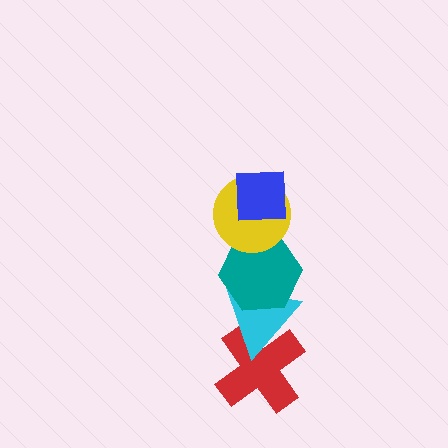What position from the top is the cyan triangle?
The cyan triangle is 4th from the top.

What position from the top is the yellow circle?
The yellow circle is 2nd from the top.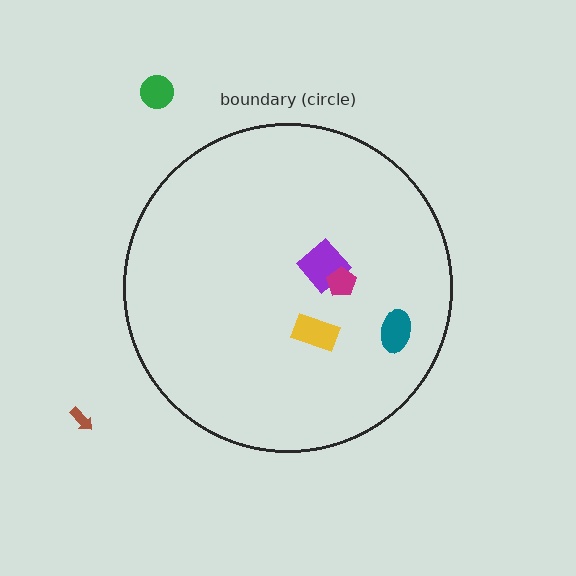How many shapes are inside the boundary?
4 inside, 2 outside.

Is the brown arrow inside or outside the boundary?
Outside.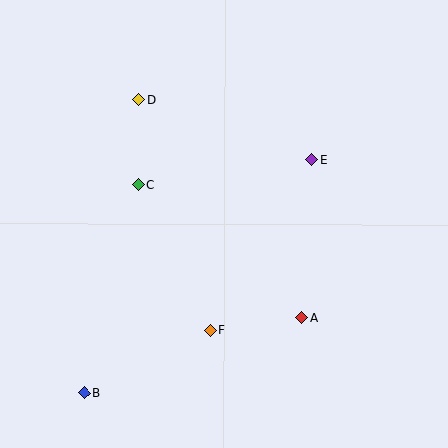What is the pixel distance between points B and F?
The distance between B and F is 140 pixels.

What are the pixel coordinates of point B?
Point B is at (85, 393).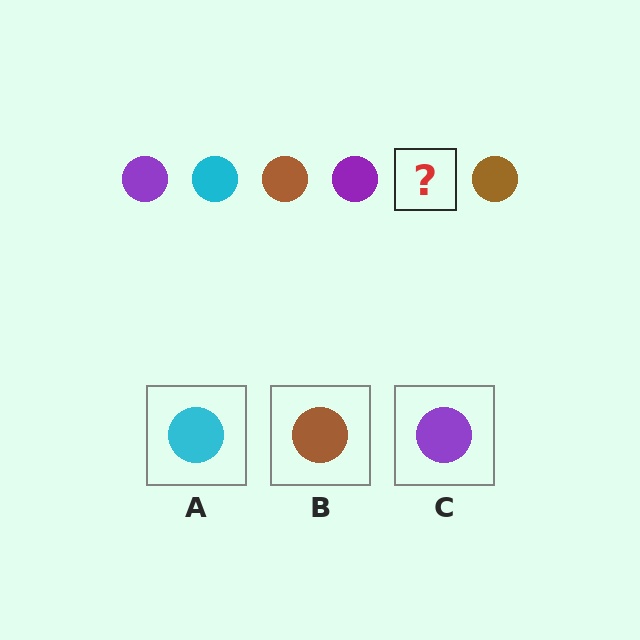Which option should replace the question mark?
Option A.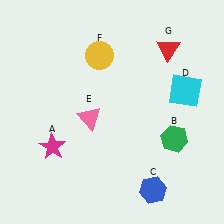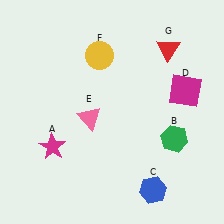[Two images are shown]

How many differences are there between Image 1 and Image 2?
There is 1 difference between the two images.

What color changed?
The square (D) changed from cyan in Image 1 to magenta in Image 2.